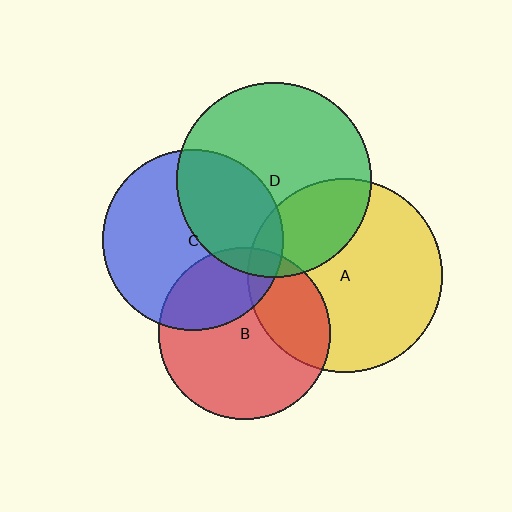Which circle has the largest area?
Circle D (green).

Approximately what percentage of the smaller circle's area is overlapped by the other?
Approximately 40%.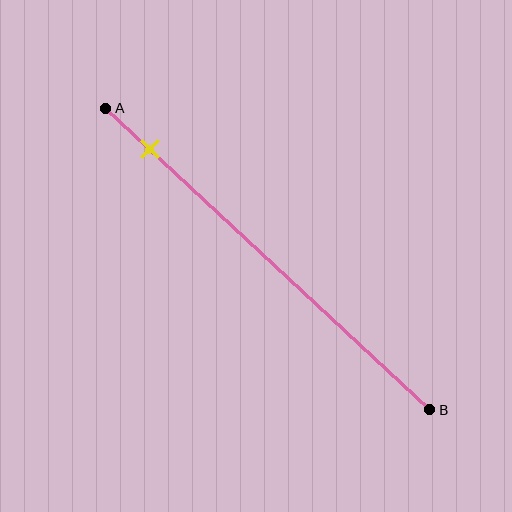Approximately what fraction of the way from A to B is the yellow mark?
The yellow mark is approximately 15% of the way from A to B.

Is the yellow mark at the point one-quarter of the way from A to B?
No, the mark is at about 15% from A, not at the 25% one-quarter point.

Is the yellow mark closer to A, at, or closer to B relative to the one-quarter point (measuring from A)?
The yellow mark is closer to point A than the one-quarter point of segment AB.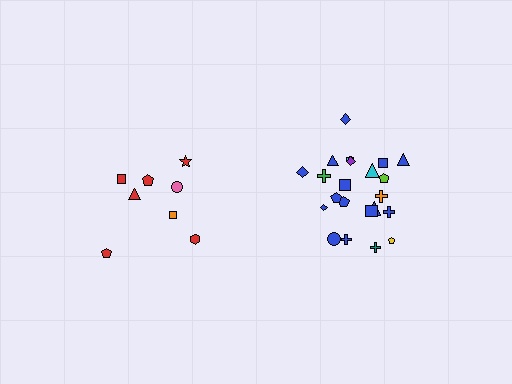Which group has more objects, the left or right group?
The right group.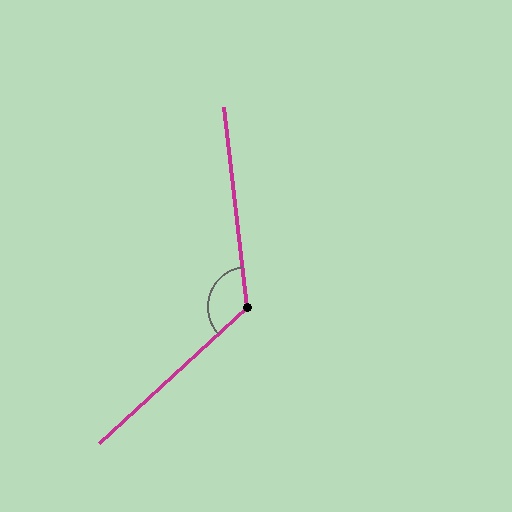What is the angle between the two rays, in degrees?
Approximately 126 degrees.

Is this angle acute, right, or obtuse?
It is obtuse.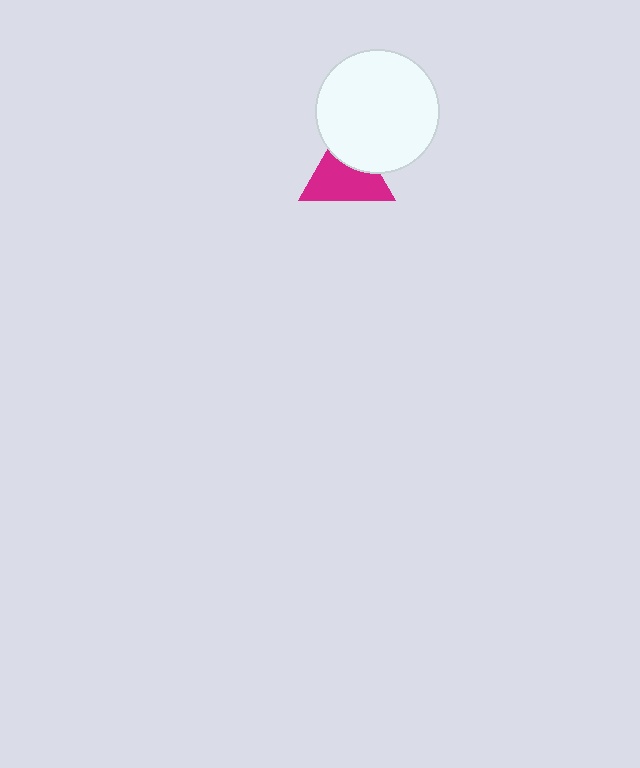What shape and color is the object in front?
The object in front is a white circle.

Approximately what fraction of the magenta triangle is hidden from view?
Roughly 33% of the magenta triangle is hidden behind the white circle.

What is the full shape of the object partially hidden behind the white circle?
The partially hidden object is a magenta triangle.